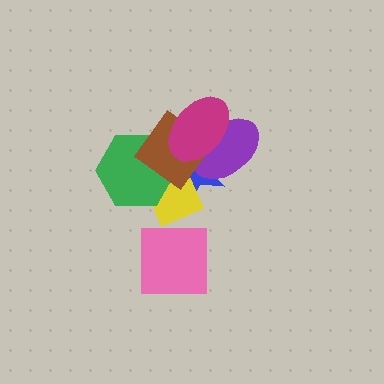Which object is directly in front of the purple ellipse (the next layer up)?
The brown diamond is directly in front of the purple ellipse.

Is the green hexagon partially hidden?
Yes, it is partially covered by another shape.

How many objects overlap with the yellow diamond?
3 objects overlap with the yellow diamond.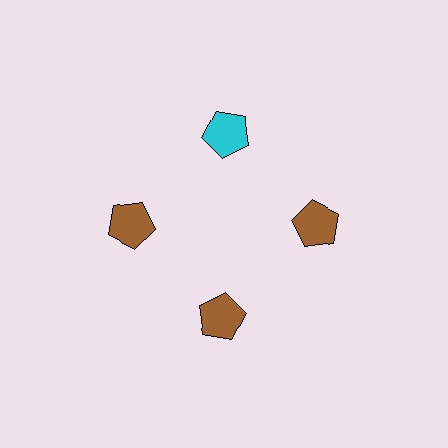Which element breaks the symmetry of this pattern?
The cyan pentagon at roughly the 12 o'clock position breaks the symmetry. All other shapes are brown pentagons.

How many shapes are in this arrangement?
There are 4 shapes arranged in a ring pattern.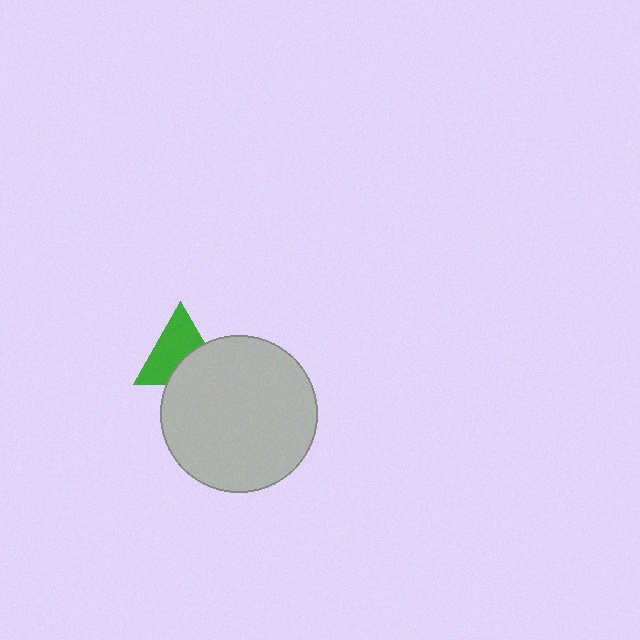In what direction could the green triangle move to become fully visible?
The green triangle could move up. That would shift it out from behind the light gray circle entirely.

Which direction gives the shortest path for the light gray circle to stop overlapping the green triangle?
Moving down gives the shortest separation.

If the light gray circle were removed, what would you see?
You would see the complete green triangle.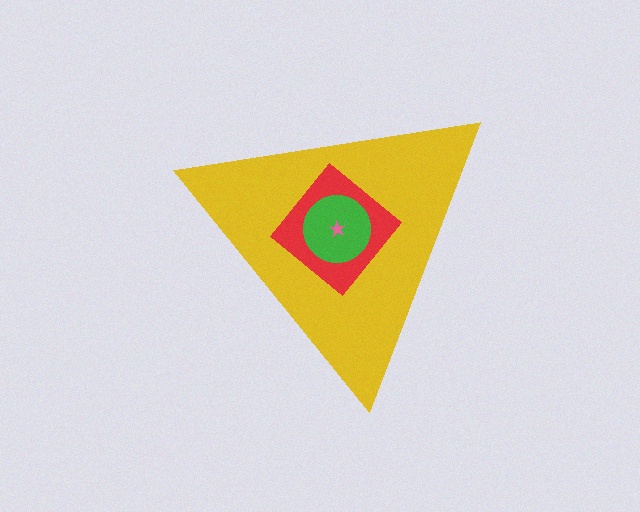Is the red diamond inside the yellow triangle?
Yes.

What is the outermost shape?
The yellow triangle.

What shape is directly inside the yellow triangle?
The red diamond.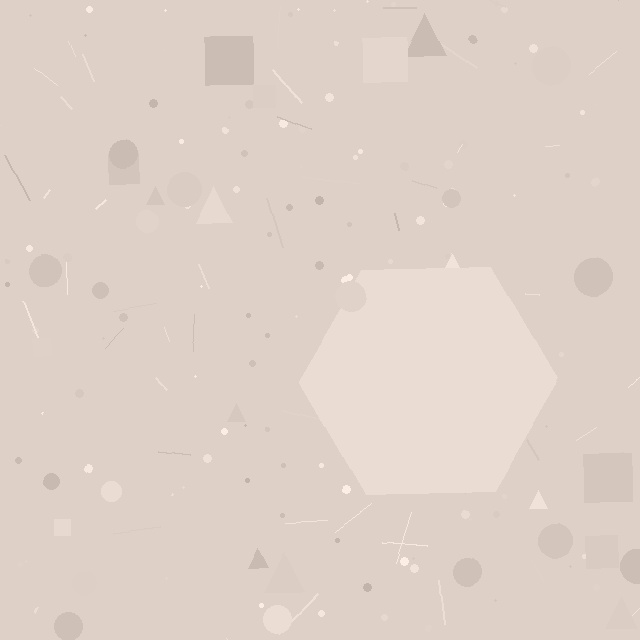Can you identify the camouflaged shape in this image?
The camouflaged shape is a hexagon.